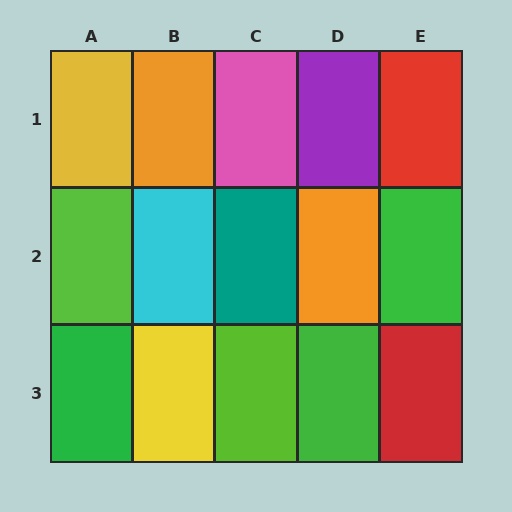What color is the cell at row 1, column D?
Purple.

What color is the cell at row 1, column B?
Orange.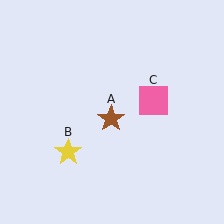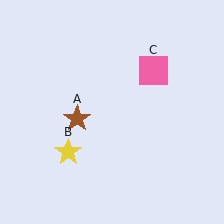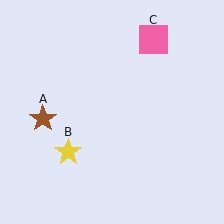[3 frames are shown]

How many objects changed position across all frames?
2 objects changed position: brown star (object A), pink square (object C).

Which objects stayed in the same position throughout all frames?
Yellow star (object B) remained stationary.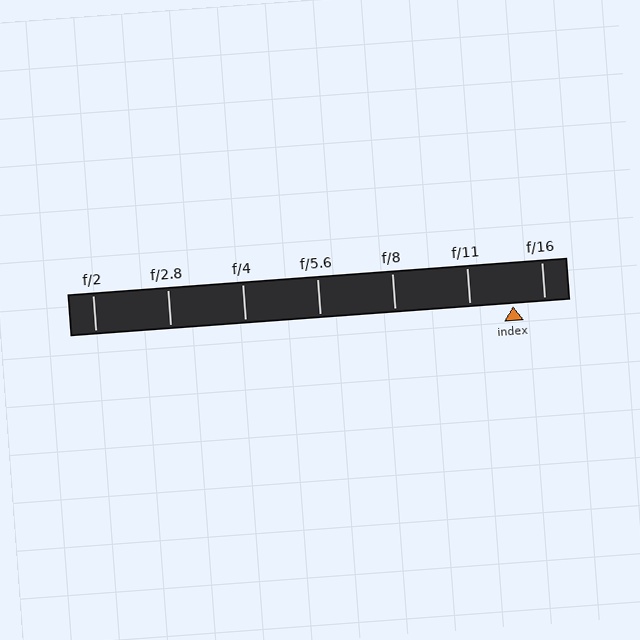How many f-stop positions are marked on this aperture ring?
There are 7 f-stop positions marked.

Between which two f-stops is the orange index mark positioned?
The index mark is between f/11 and f/16.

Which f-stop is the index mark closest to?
The index mark is closest to f/16.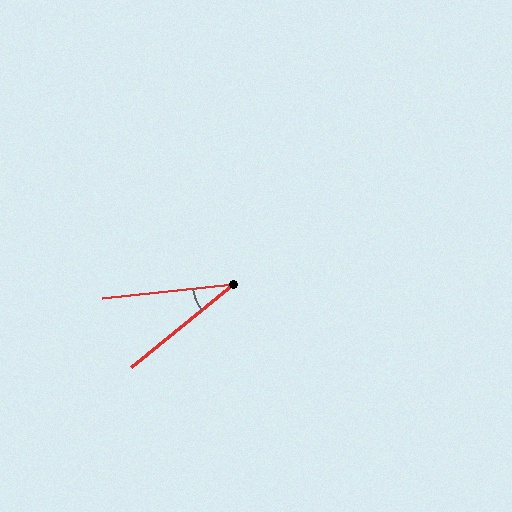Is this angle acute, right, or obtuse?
It is acute.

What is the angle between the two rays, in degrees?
Approximately 33 degrees.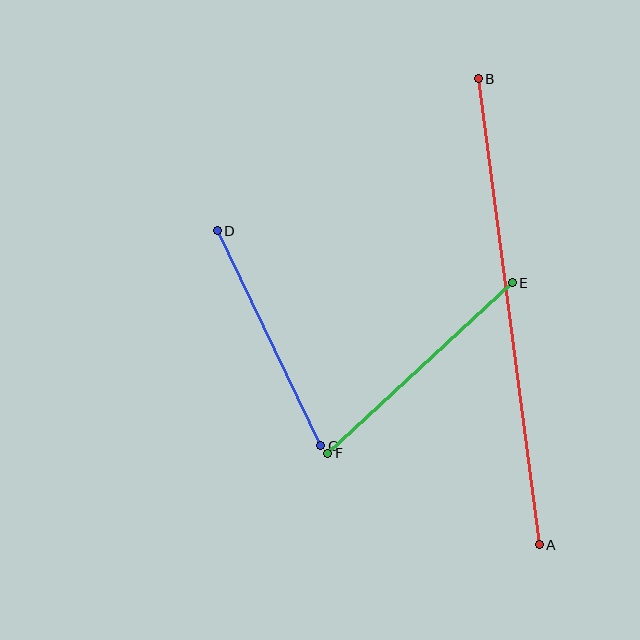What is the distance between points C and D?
The distance is approximately 239 pixels.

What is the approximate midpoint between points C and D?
The midpoint is at approximately (269, 338) pixels.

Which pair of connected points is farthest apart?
Points A and B are farthest apart.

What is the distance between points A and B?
The distance is approximately 470 pixels.